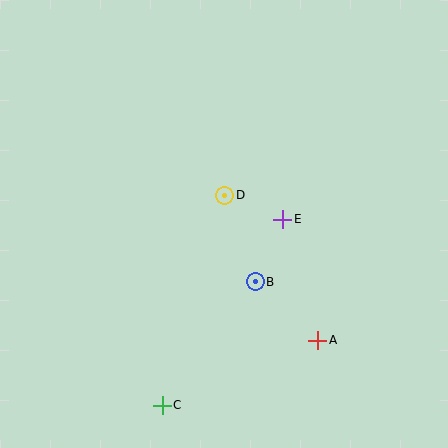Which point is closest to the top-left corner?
Point D is closest to the top-left corner.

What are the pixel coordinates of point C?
Point C is at (162, 405).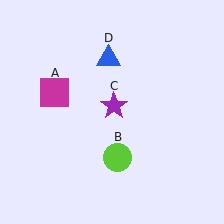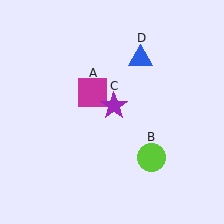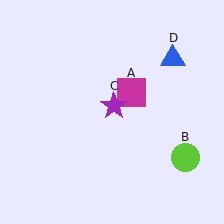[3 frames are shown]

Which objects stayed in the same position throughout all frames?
Purple star (object C) remained stationary.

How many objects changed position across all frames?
3 objects changed position: magenta square (object A), lime circle (object B), blue triangle (object D).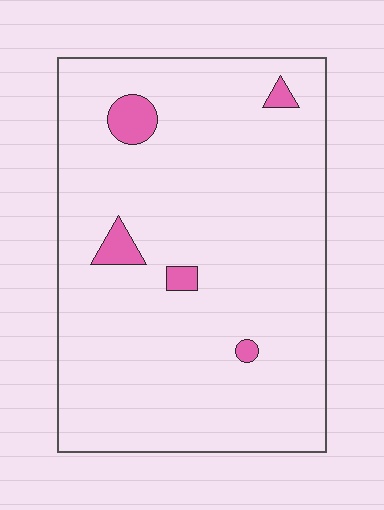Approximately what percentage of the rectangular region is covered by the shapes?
Approximately 5%.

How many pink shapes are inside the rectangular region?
5.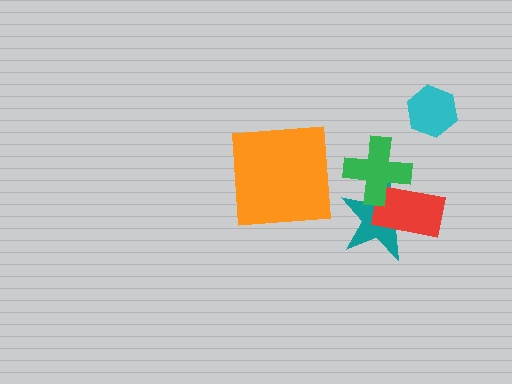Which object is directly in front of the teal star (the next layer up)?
The red rectangle is directly in front of the teal star.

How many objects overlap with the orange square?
0 objects overlap with the orange square.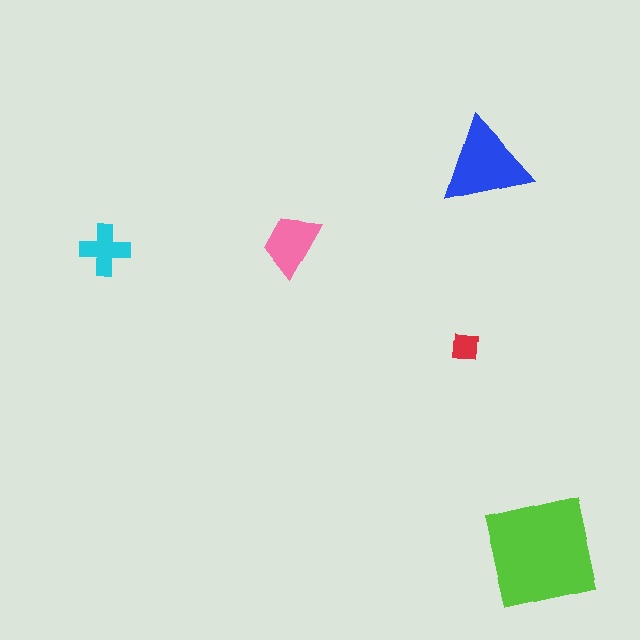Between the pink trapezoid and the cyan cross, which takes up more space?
The pink trapezoid.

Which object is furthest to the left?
The cyan cross is leftmost.